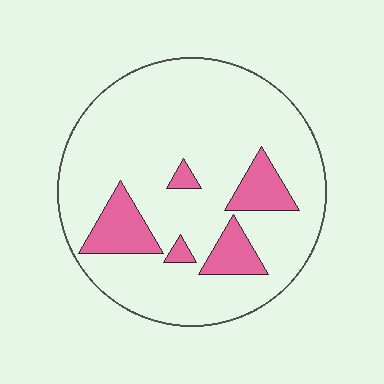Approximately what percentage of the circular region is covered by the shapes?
Approximately 15%.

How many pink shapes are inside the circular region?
5.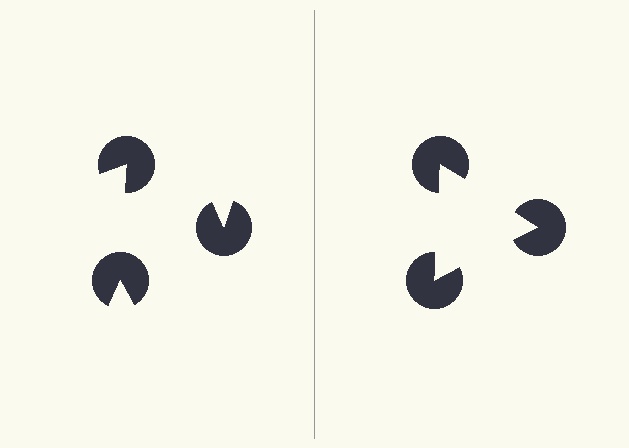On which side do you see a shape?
An illusory triangle appears on the right side. On the left side the wedge cuts are rotated, so no coherent shape forms.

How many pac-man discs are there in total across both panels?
6 — 3 on each side.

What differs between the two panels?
The pac-man discs are positioned identically on both sides; only the wedge orientations differ. On the right they align to a triangle; on the left they are misaligned.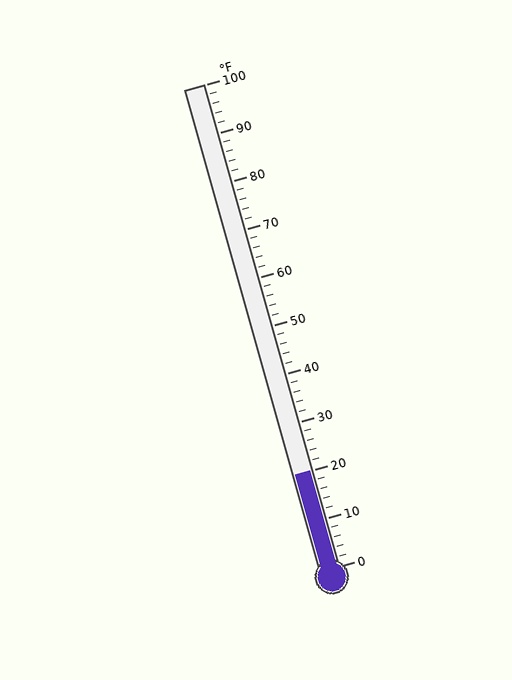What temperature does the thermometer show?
The thermometer shows approximately 20°F.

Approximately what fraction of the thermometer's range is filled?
The thermometer is filled to approximately 20% of its range.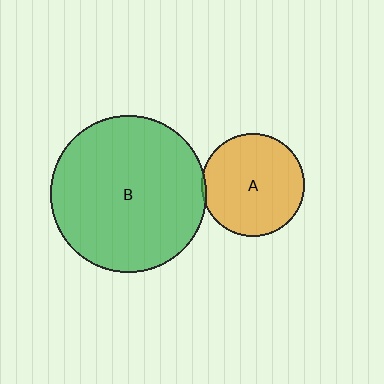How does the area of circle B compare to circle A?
Approximately 2.3 times.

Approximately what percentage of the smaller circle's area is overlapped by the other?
Approximately 5%.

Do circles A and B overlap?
Yes.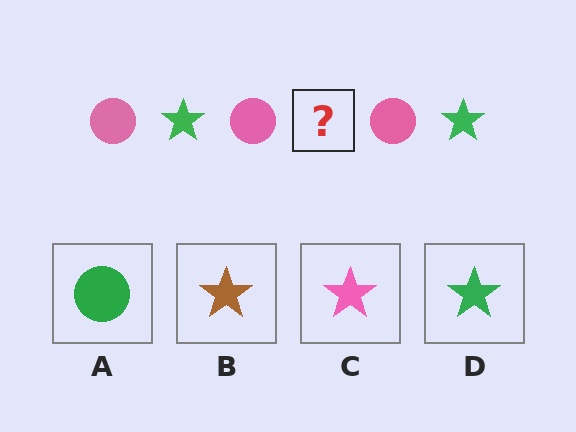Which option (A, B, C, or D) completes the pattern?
D.